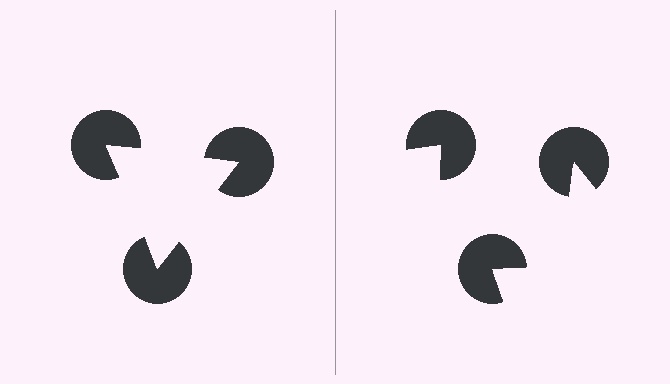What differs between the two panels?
The pac-man discs are positioned identically on both sides; only the wedge orientations differ. On the left they align to a triangle; on the right they are misaligned.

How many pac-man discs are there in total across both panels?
6 — 3 on each side.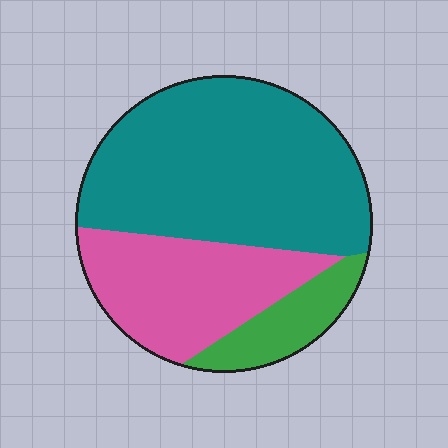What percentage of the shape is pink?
Pink takes up about one third (1/3) of the shape.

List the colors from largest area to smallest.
From largest to smallest: teal, pink, green.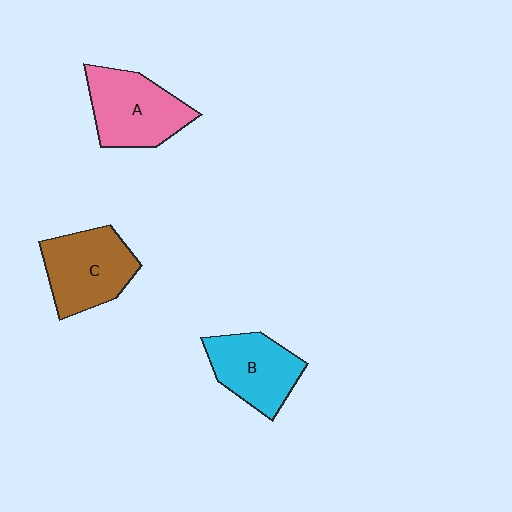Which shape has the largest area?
Shape A (pink).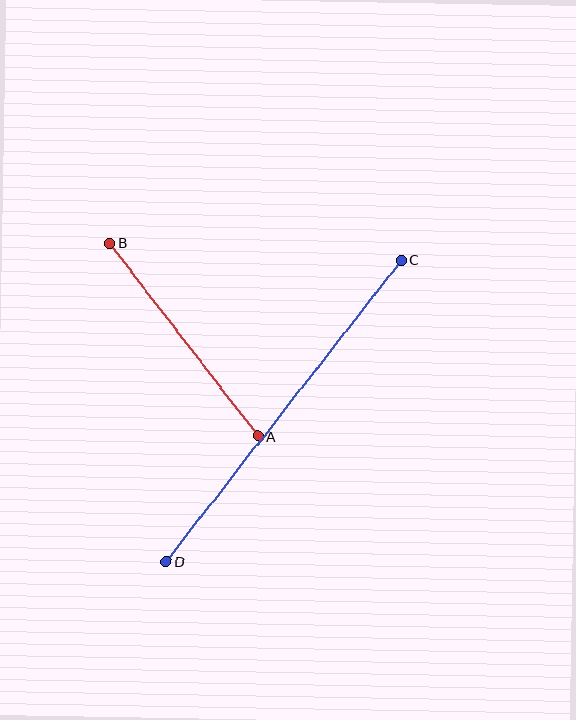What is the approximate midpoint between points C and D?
The midpoint is at approximately (283, 411) pixels.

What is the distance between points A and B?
The distance is approximately 243 pixels.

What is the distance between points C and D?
The distance is approximately 382 pixels.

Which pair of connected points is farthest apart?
Points C and D are farthest apart.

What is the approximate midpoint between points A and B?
The midpoint is at approximately (184, 340) pixels.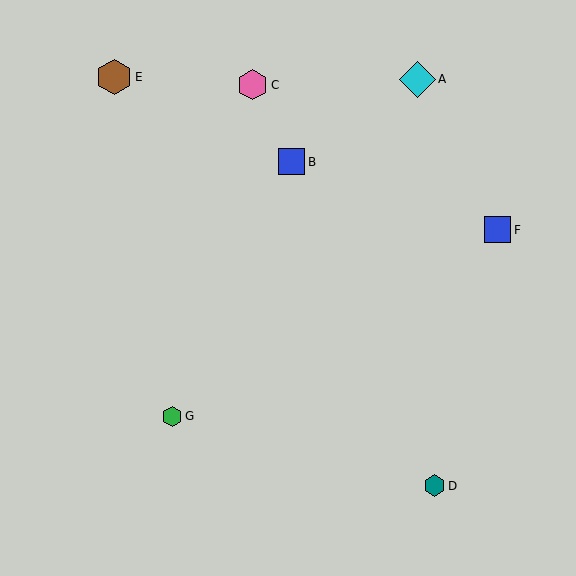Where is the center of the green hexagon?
The center of the green hexagon is at (172, 416).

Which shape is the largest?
The brown hexagon (labeled E) is the largest.